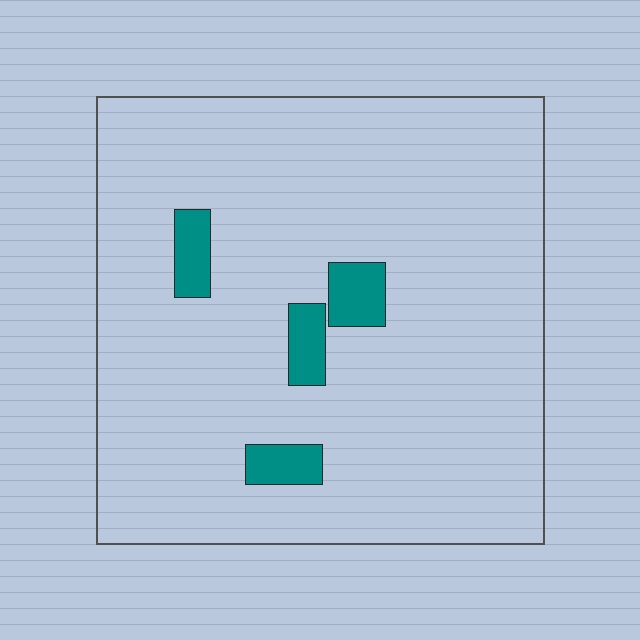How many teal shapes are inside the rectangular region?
4.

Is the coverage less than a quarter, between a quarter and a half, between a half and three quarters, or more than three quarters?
Less than a quarter.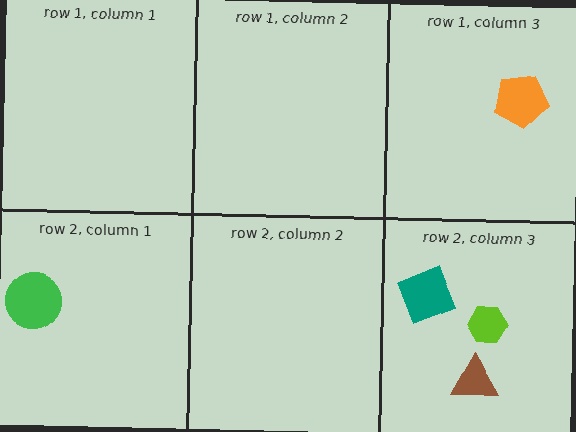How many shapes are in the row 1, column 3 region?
1.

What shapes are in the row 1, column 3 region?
The orange pentagon.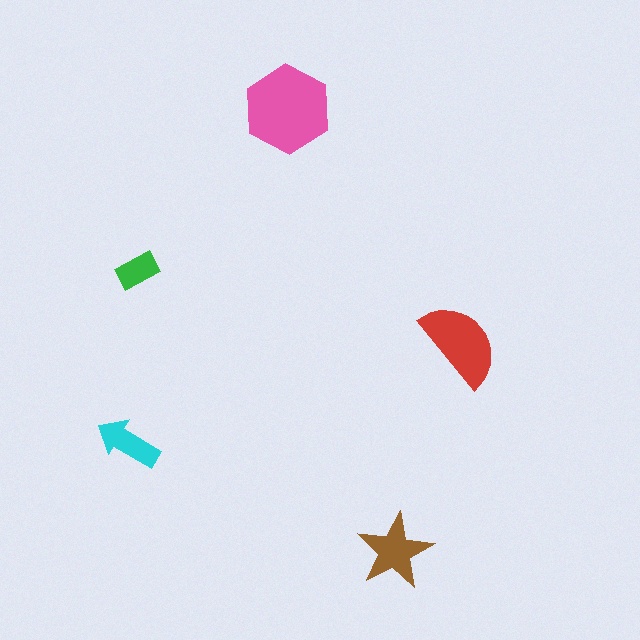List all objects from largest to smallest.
The pink hexagon, the red semicircle, the brown star, the cyan arrow, the green rectangle.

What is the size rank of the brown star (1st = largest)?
3rd.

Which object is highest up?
The pink hexagon is topmost.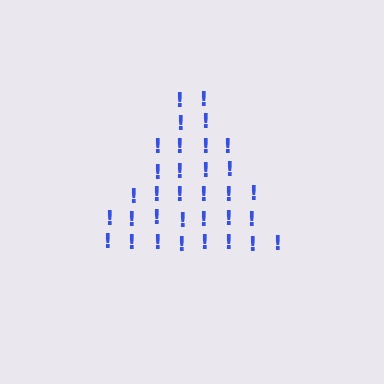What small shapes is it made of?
It is made of small exclamation marks.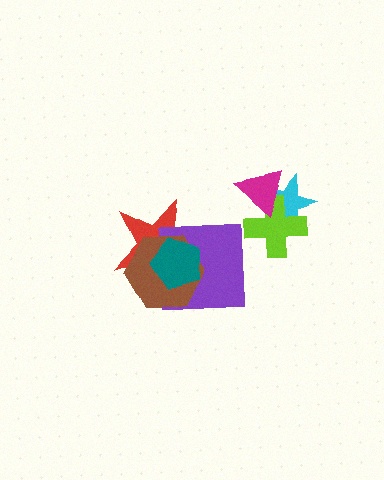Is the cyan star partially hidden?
Yes, it is partially covered by another shape.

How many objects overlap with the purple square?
3 objects overlap with the purple square.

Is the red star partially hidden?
Yes, it is partially covered by another shape.